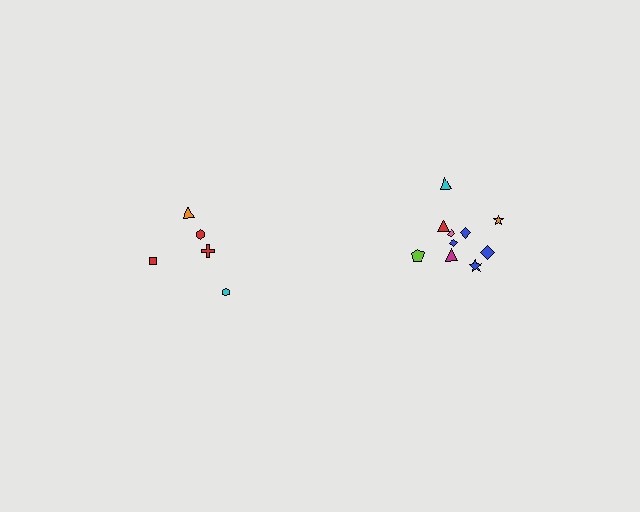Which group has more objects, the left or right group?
The right group.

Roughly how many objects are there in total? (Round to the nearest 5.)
Roughly 15 objects in total.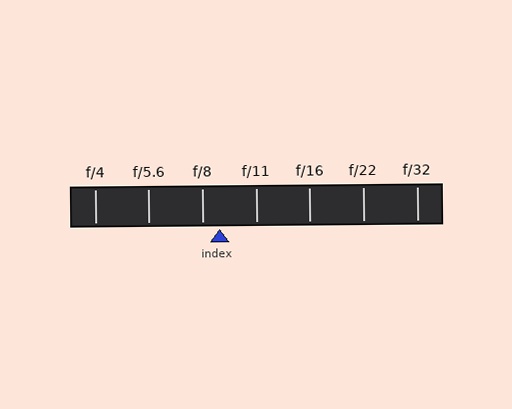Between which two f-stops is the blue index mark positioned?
The index mark is between f/8 and f/11.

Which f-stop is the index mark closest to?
The index mark is closest to f/8.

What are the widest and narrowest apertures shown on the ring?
The widest aperture shown is f/4 and the narrowest is f/32.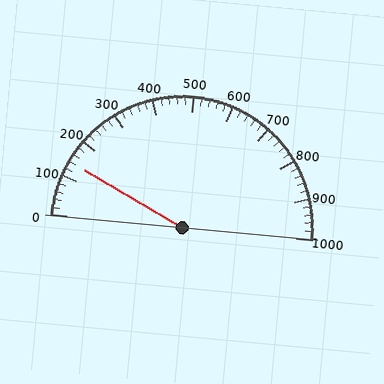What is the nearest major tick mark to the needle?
The nearest major tick mark is 100.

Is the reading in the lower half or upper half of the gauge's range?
The reading is in the lower half of the range (0 to 1000).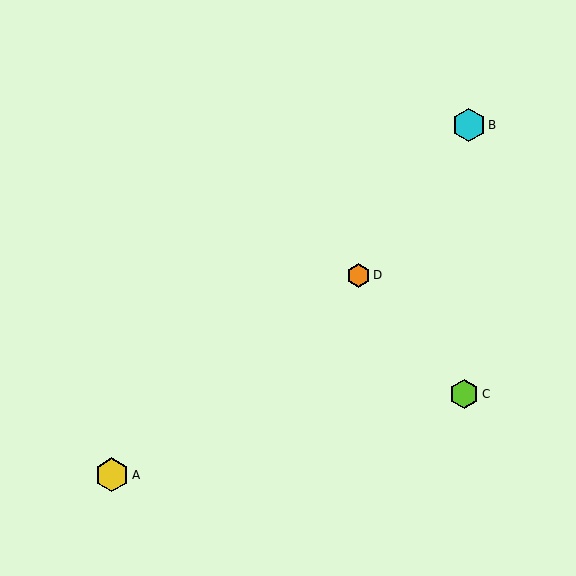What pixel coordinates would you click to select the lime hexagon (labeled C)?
Click at (464, 394) to select the lime hexagon C.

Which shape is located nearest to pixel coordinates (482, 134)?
The cyan hexagon (labeled B) at (469, 125) is nearest to that location.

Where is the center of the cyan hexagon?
The center of the cyan hexagon is at (469, 125).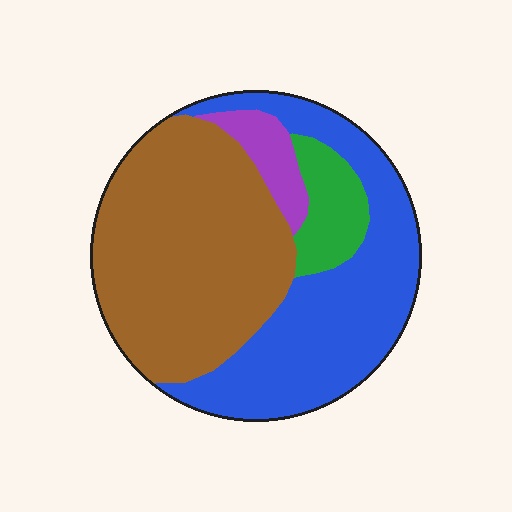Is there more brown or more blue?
Brown.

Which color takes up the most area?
Brown, at roughly 45%.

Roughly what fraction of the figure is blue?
Blue covers roughly 40% of the figure.